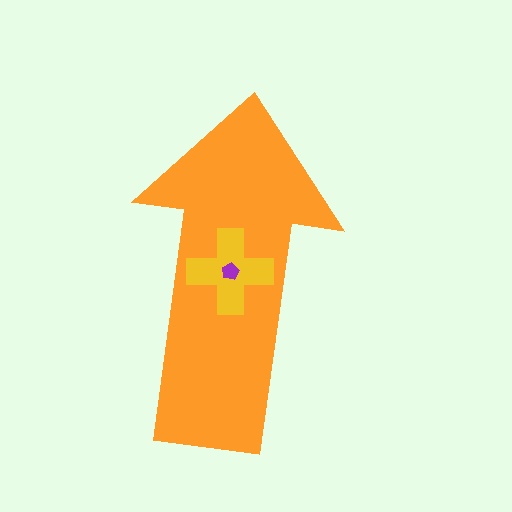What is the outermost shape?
The orange arrow.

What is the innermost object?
The purple pentagon.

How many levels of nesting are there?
3.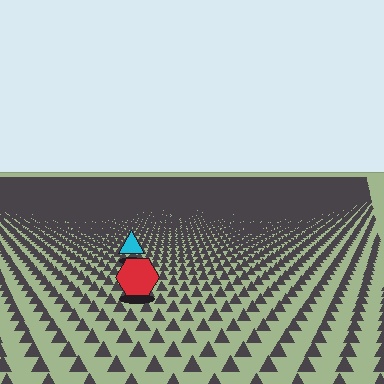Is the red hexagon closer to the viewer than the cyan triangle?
Yes. The red hexagon is closer — you can tell from the texture gradient: the ground texture is coarser near it.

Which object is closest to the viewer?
The red hexagon is closest. The texture marks near it are larger and more spread out.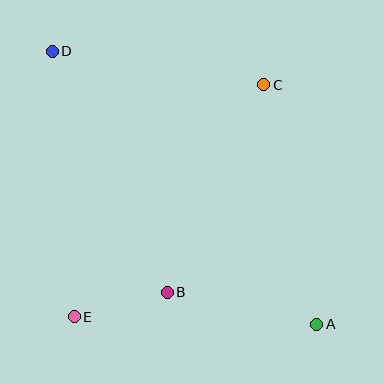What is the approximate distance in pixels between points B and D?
The distance between B and D is approximately 267 pixels.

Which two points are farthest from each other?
Points A and D are farthest from each other.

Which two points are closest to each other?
Points B and E are closest to each other.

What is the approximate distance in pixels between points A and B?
The distance between A and B is approximately 153 pixels.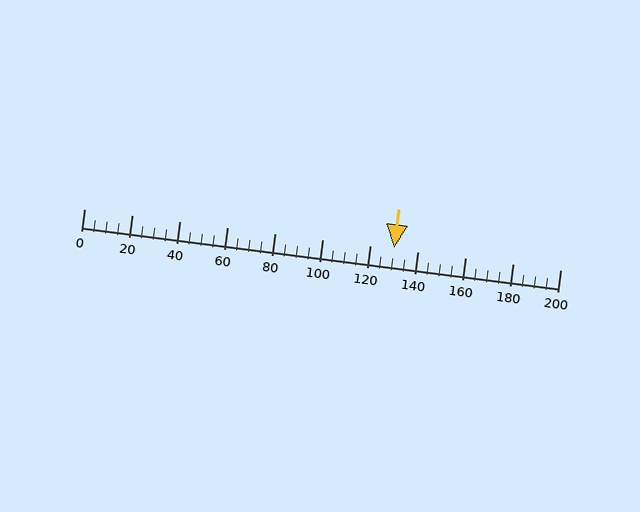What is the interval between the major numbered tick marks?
The major tick marks are spaced 20 units apart.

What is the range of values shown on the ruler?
The ruler shows values from 0 to 200.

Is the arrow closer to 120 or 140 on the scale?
The arrow is closer to 140.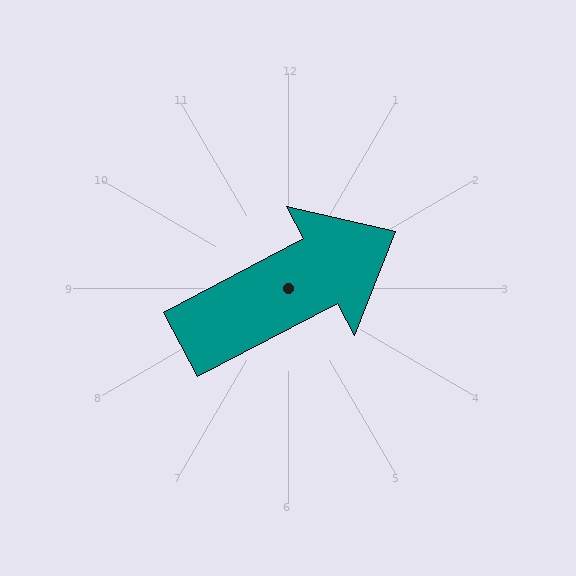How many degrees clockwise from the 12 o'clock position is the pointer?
Approximately 62 degrees.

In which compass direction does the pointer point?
Northeast.